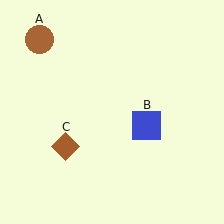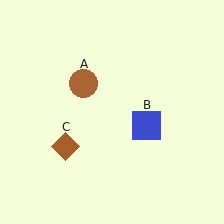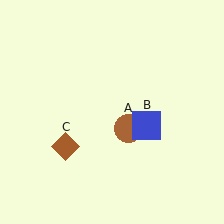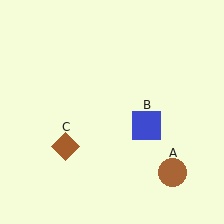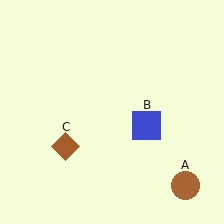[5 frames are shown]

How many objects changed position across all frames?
1 object changed position: brown circle (object A).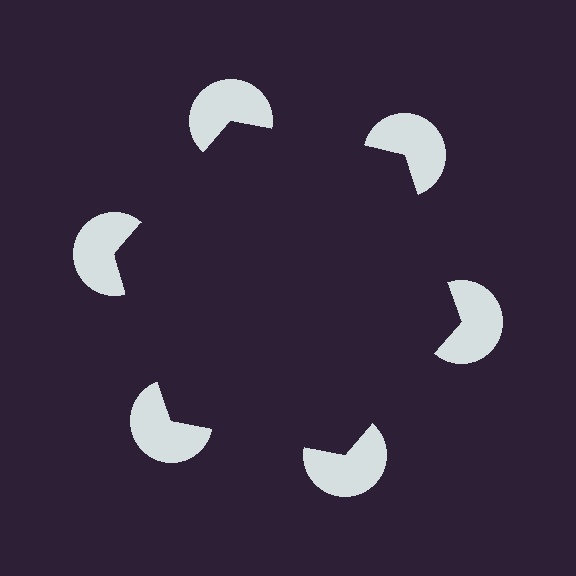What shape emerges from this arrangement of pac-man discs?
An illusory hexagon — its edges are inferred from the aligned wedge cuts in the pac-man discs, not physically drawn.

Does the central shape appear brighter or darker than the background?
It typically appears slightly darker than the background, even though no actual brightness change is drawn.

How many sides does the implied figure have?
6 sides.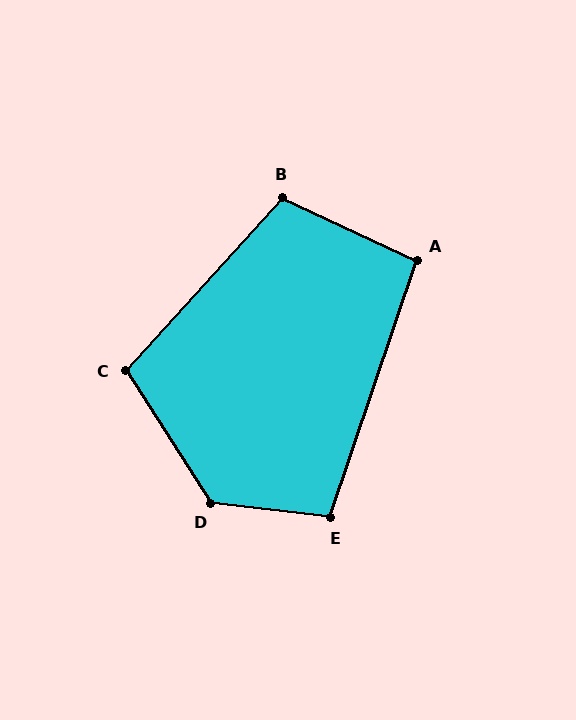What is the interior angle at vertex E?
Approximately 102 degrees (obtuse).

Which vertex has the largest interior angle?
D, at approximately 129 degrees.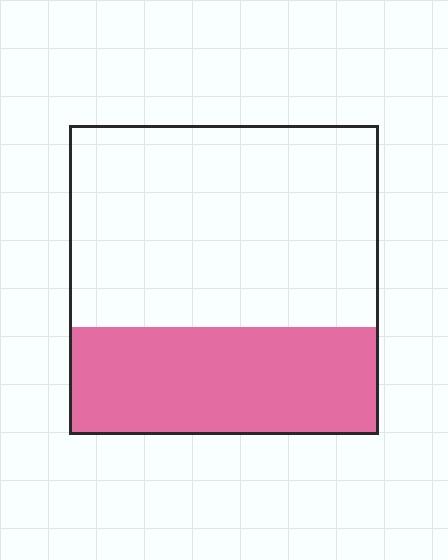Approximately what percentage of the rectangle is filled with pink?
Approximately 35%.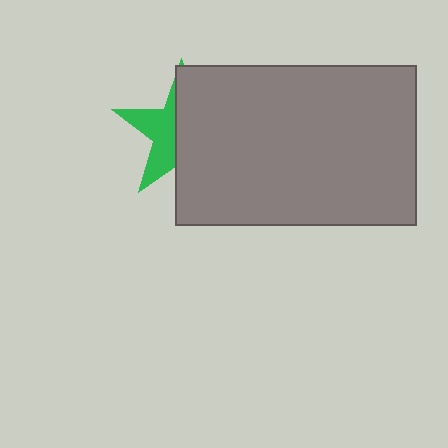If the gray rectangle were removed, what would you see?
You would see the complete green star.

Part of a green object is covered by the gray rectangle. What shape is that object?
It is a star.